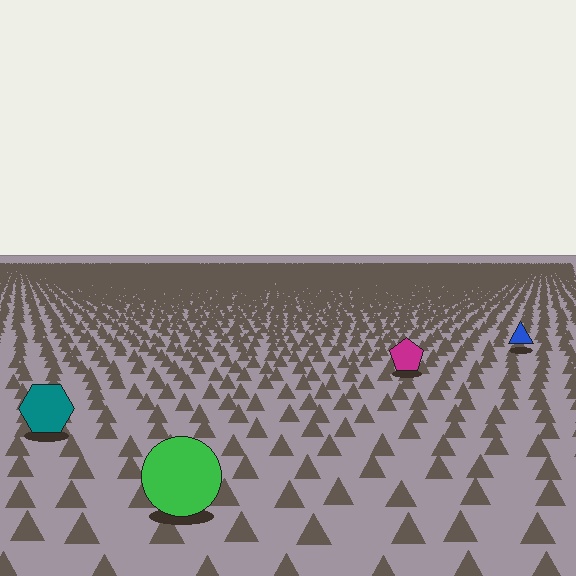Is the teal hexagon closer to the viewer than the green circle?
No. The green circle is closer — you can tell from the texture gradient: the ground texture is coarser near it.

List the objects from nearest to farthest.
From nearest to farthest: the green circle, the teal hexagon, the magenta pentagon, the blue triangle.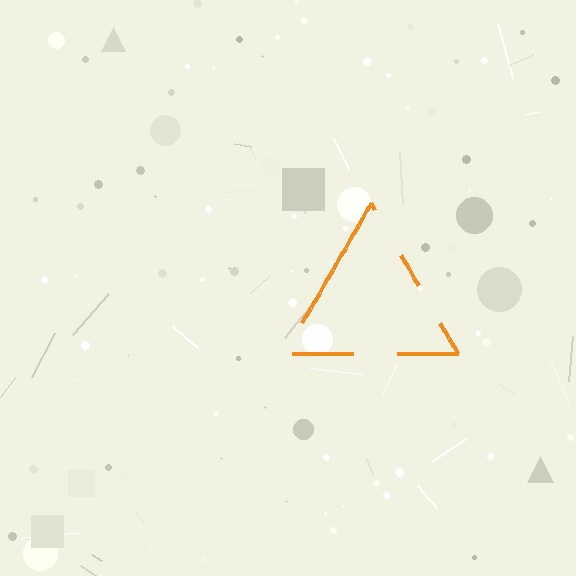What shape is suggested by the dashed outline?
The dashed outline suggests a triangle.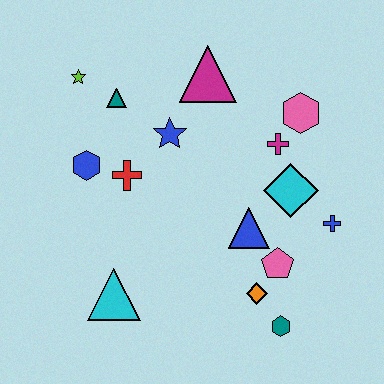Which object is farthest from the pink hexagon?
The cyan triangle is farthest from the pink hexagon.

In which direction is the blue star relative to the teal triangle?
The blue star is to the right of the teal triangle.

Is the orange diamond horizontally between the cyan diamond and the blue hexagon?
Yes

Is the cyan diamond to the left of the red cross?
No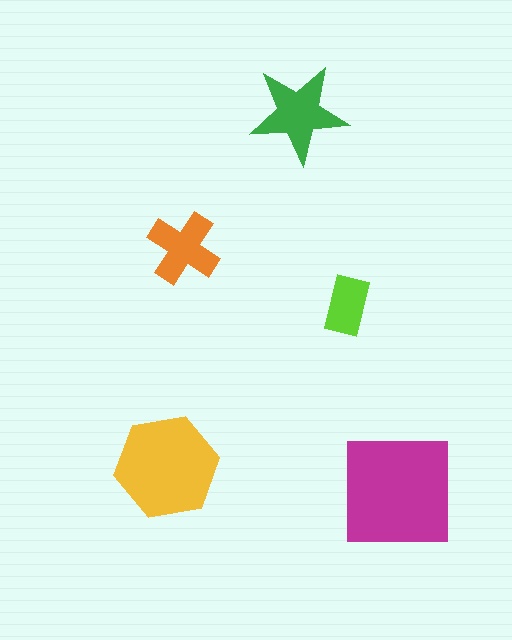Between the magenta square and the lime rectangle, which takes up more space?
The magenta square.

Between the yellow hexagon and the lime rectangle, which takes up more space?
The yellow hexagon.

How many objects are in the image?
There are 5 objects in the image.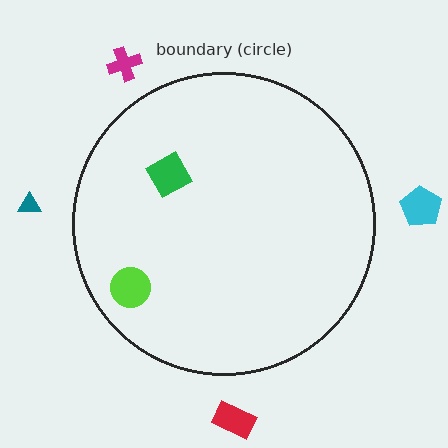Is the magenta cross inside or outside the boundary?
Outside.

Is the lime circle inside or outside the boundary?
Inside.